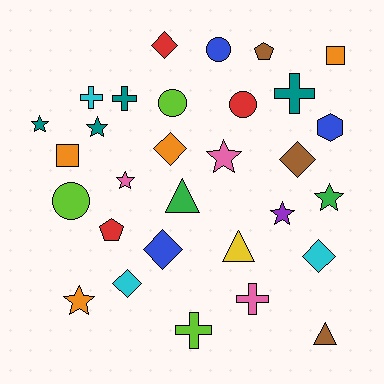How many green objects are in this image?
There are 2 green objects.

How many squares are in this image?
There are 2 squares.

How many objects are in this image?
There are 30 objects.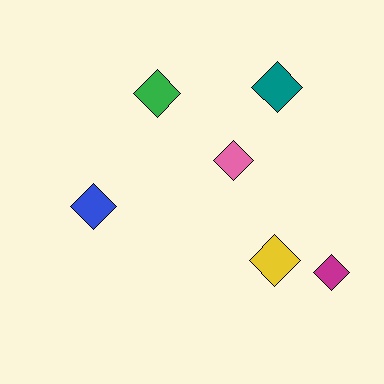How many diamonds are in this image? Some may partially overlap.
There are 6 diamonds.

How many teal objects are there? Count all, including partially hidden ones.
There is 1 teal object.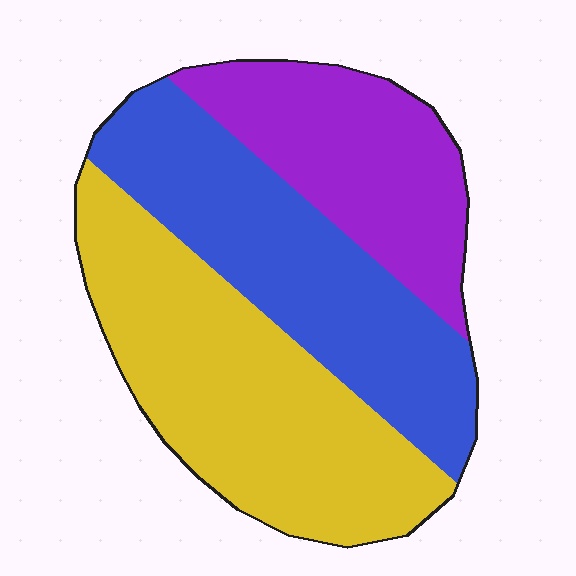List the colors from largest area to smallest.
From largest to smallest: yellow, blue, purple.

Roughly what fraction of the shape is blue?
Blue takes up about one third (1/3) of the shape.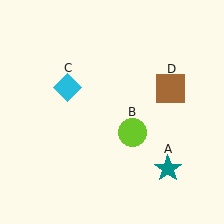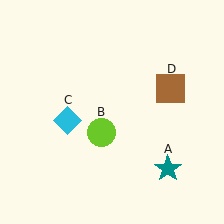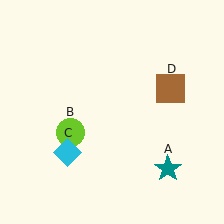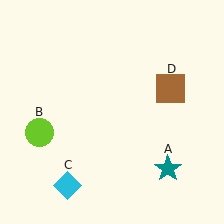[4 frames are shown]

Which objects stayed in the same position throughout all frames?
Teal star (object A) and brown square (object D) remained stationary.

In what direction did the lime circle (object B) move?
The lime circle (object B) moved left.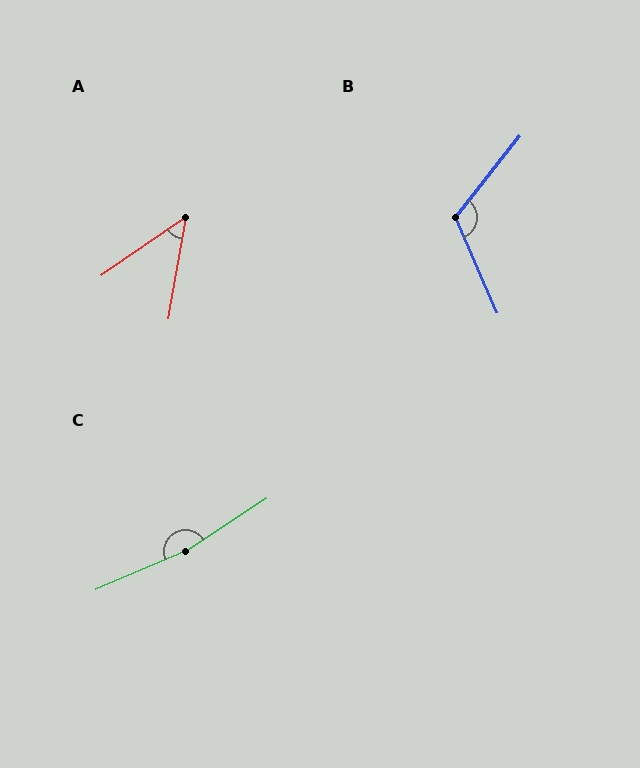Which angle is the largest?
C, at approximately 170 degrees.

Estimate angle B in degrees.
Approximately 118 degrees.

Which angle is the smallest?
A, at approximately 46 degrees.